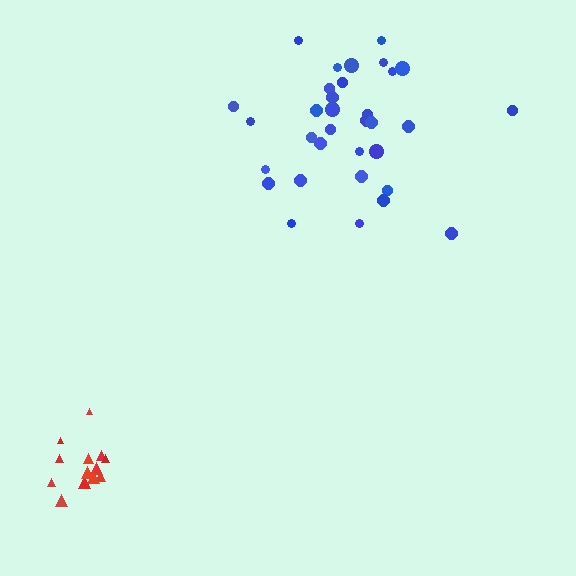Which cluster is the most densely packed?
Red.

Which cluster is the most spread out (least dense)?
Blue.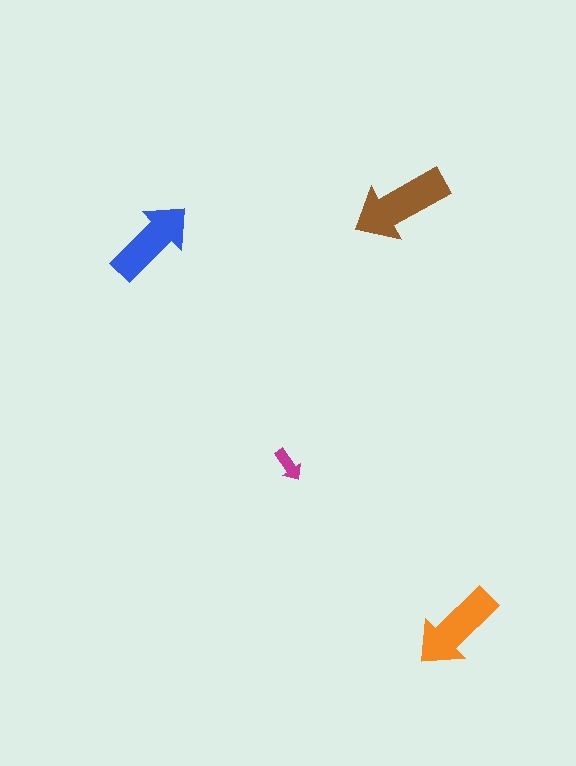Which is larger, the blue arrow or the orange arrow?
The orange one.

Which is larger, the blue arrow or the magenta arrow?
The blue one.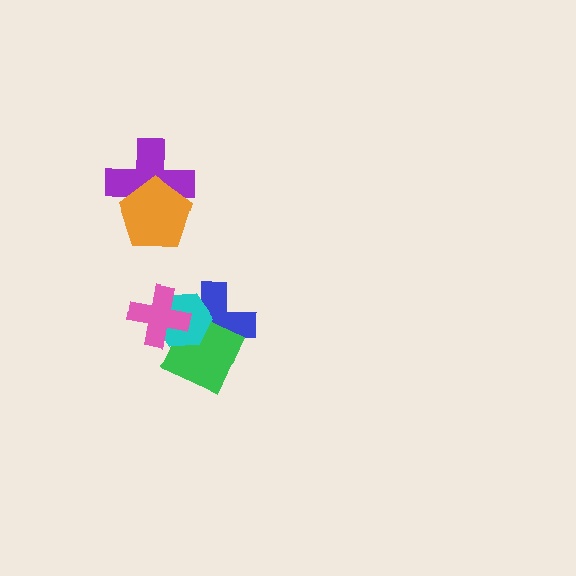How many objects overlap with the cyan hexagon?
3 objects overlap with the cyan hexagon.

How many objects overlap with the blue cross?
3 objects overlap with the blue cross.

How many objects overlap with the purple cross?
1 object overlaps with the purple cross.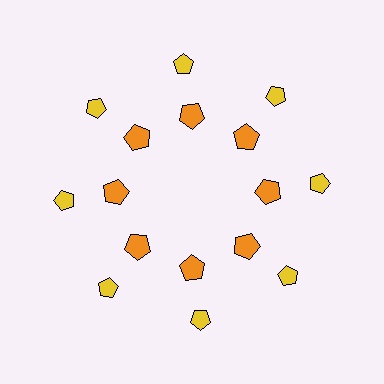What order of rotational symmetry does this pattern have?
This pattern has 8-fold rotational symmetry.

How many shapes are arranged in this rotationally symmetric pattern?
There are 16 shapes, arranged in 8 groups of 2.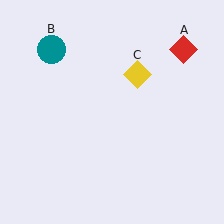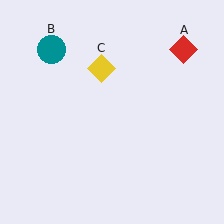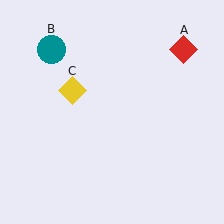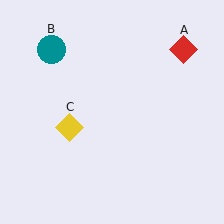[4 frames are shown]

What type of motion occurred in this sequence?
The yellow diamond (object C) rotated counterclockwise around the center of the scene.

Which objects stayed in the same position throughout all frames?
Red diamond (object A) and teal circle (object B) remained stationary.